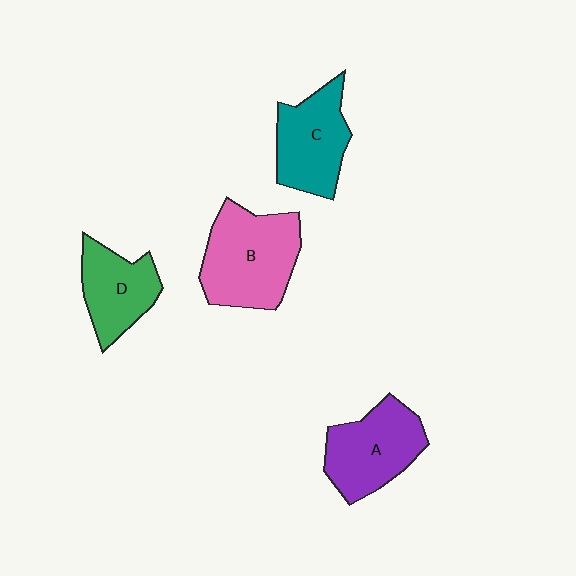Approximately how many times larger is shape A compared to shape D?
Approximately 1.2 times.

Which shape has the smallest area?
Shape D (green).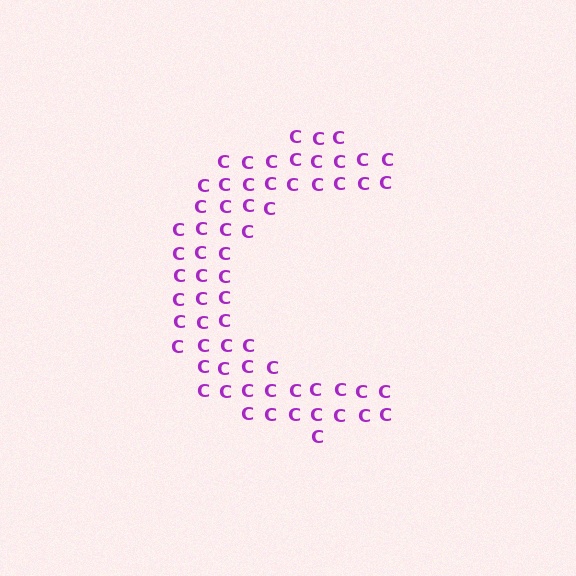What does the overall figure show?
The overall figure shows the letter C.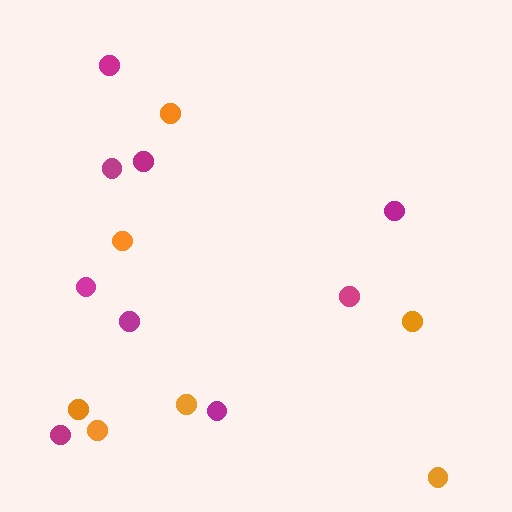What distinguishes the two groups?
There are 2 groups: one group of orange circles (7) and one group of magenta circles (9).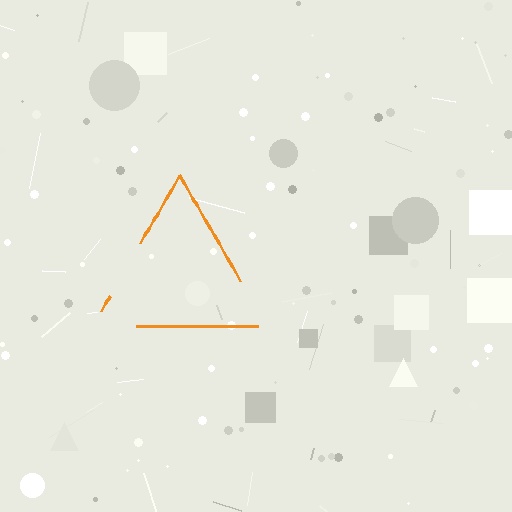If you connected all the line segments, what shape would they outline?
They would outline a triangle.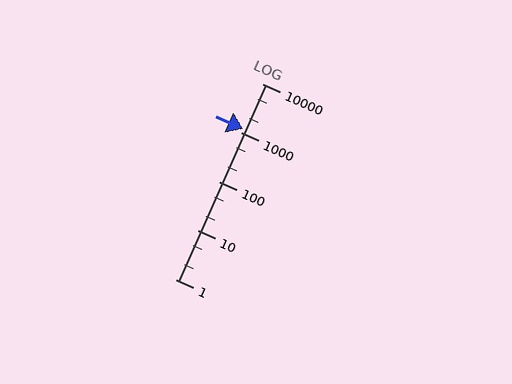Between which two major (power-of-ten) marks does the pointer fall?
The pointer is between 1000 and 10000.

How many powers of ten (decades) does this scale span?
The scale spans 4 decades, from 1 to 10000.